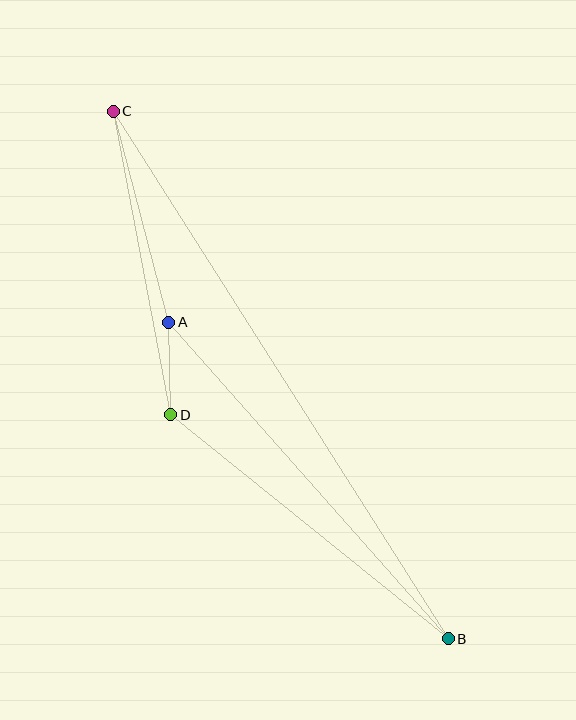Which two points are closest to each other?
Points A and D are closest to each other.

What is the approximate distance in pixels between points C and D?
The distance between C and D is approximately 309 pixels.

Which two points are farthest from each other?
Points B and C are farthest from each other.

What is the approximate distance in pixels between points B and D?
The distance between B and D is approximately 357 pixels.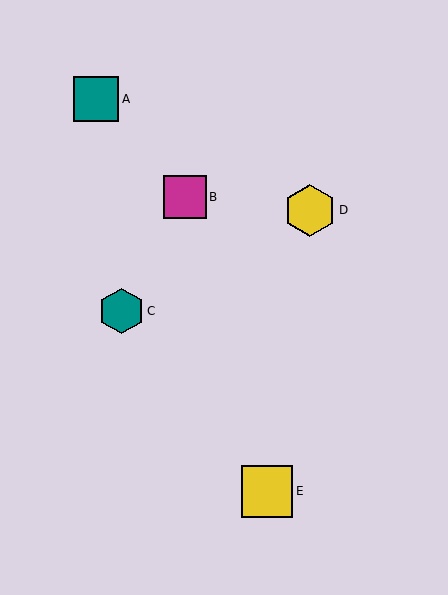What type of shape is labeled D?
Shape D is a yellow hexagon.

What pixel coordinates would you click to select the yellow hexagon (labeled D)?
Click at (310, 210) to select the yellow hexagon D.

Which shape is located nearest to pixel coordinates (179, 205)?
The magenta square (labeled B) at (185, 197) is nearest to that location.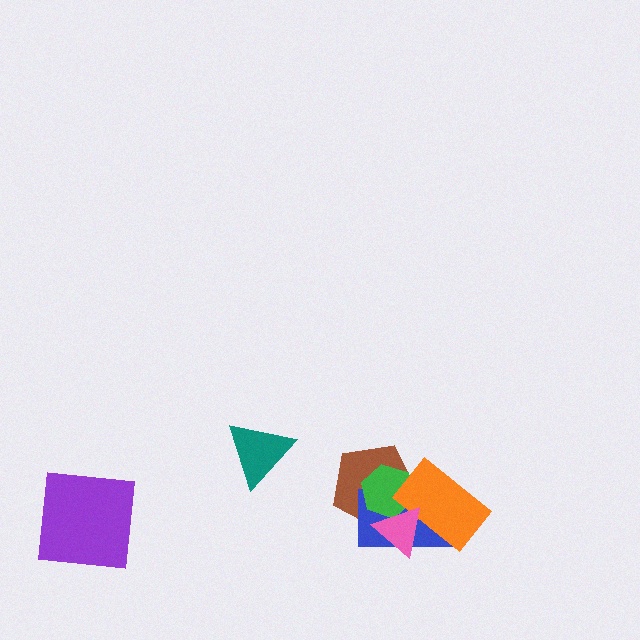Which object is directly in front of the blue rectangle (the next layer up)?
The green hexagon is directly in front of the blue rectangle.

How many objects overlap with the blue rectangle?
4 objects overlap with the blue rectangle.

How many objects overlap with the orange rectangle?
4 objects overlap with the orange rectangle.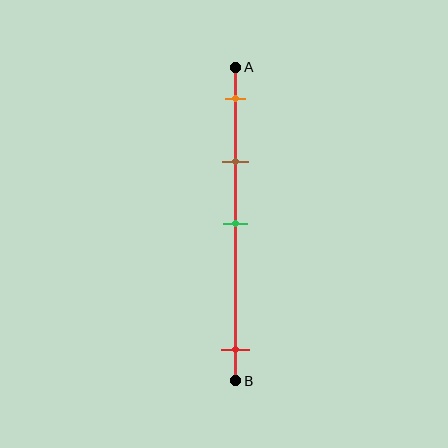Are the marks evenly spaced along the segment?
No, the marks are not evenly spaced.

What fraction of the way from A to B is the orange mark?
The orange mark is approximately 10% (0.1) of the way from A to B.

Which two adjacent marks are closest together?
The orange and brown marks are the closest adjacent pair.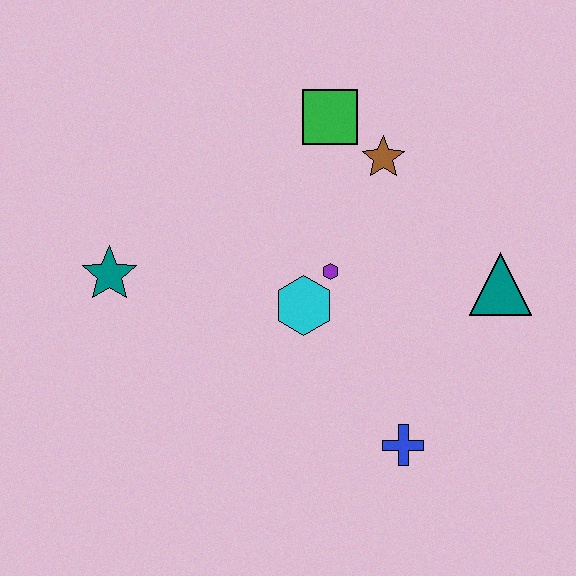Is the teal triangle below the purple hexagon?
Yes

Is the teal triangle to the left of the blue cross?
No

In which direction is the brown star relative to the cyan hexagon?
The brown star is above the cyan hexagon.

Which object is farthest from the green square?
The blue cross is farthest from the green square.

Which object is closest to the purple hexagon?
The cyan hexagon is closest to the purple hexagon.